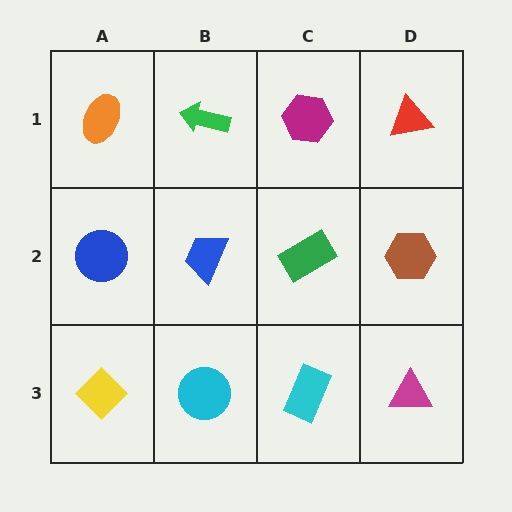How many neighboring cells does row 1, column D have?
2.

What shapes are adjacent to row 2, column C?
A magenta hexagon (row 1, column C), a cyan rectangle (row 3, column C), a blue trapezoid (row 2, column B), a brown hexagon (row 2, column D).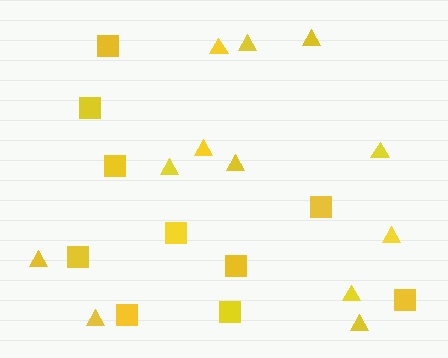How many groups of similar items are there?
There are 2 groups: one group of squares (10) and one group of triangles (12).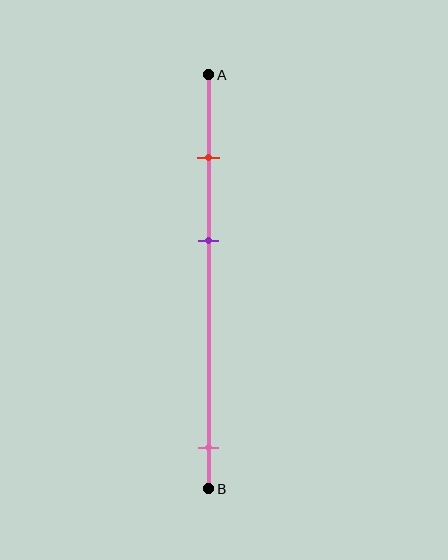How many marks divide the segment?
There are 3 marks dividing the segment.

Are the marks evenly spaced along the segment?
No, the marks are not evenly spaced.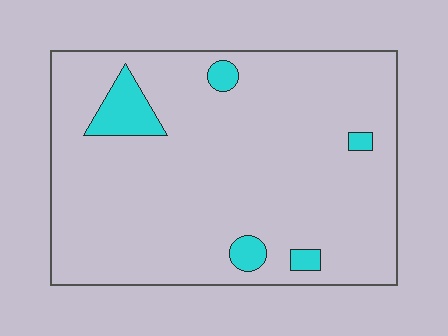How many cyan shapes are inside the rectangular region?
5.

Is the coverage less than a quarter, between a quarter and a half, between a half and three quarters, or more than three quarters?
Less than a quarter.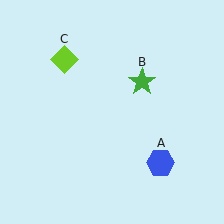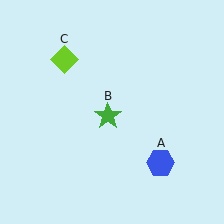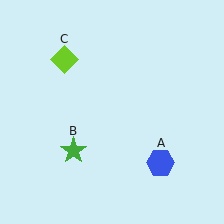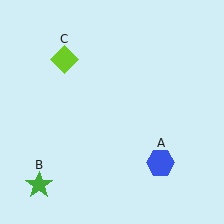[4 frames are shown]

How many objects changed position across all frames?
1 object changed position: green star (object B).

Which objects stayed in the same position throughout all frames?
Blue hexagon (object A) and lime diamond (object C) remained stationary.